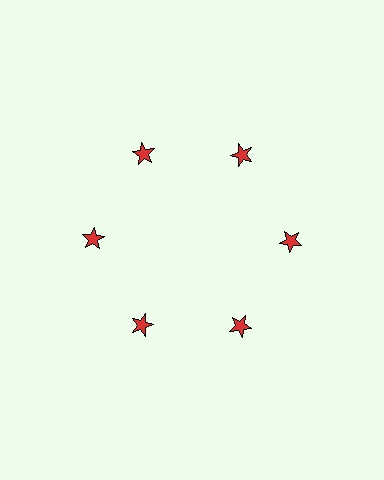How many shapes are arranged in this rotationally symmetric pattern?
There are 6 shapes, arranged in 6 groups of 1.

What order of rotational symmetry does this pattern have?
This pattern has 6-fold rotational symmetry.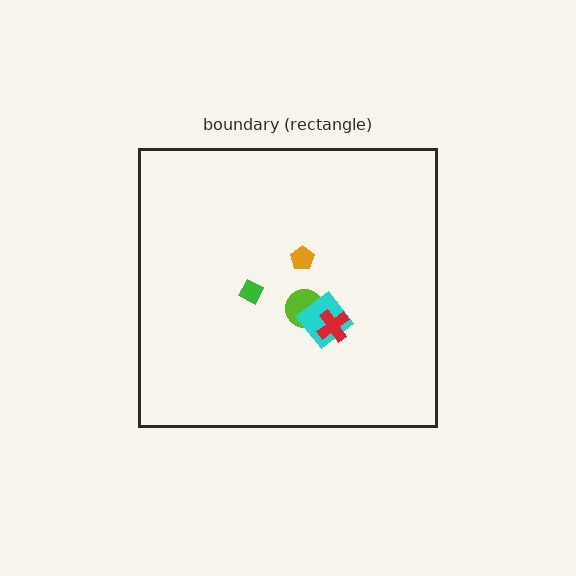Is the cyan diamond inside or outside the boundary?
Inside.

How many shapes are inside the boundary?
5 inside, 0 outside.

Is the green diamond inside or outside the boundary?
Inside.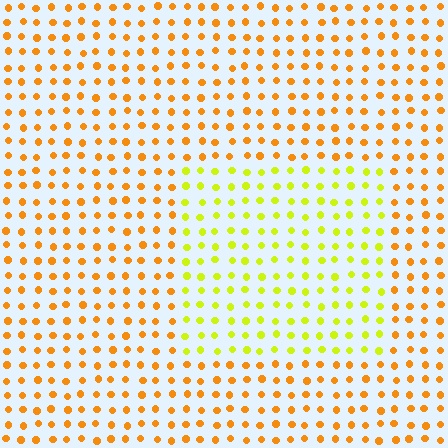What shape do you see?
I see a rectangle.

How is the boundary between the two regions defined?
The boundary is defined purely by a slight shift in hue (about 38 degrees). Spacing, size, and orientation are identical on both sides.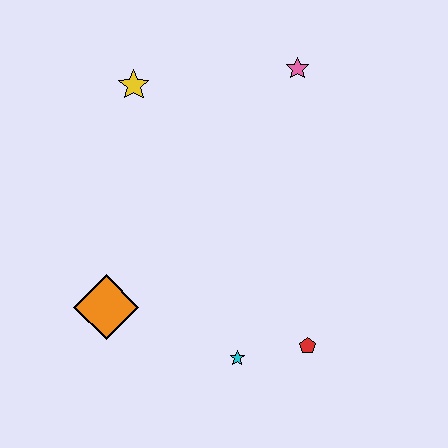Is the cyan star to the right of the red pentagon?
No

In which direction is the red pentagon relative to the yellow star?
The red pentagon is below the yellow star.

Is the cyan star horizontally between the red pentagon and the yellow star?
Yes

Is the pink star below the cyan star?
No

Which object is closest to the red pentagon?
The cyan star is closest to the red pentagon.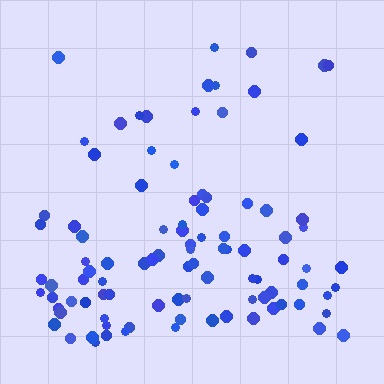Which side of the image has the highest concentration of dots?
The bottom.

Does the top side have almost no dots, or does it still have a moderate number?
Still a moderate number, just noticeably fewer than the bottom.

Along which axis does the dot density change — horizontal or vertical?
Vertical.